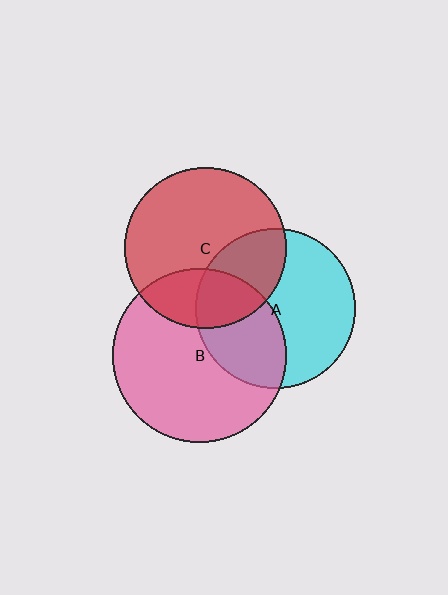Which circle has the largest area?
Circle B (pink).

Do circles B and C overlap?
Yes.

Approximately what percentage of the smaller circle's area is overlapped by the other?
Approximately 25%.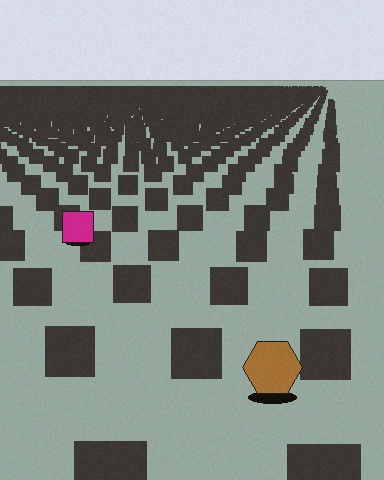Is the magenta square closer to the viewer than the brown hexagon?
No. The brown hexagon is closer — you can tell from the texture gradient: the ground texture is coarser near it.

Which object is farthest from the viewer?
The magenta square is farthest from the viewer. It appears smaller and the ground texture around it is denser.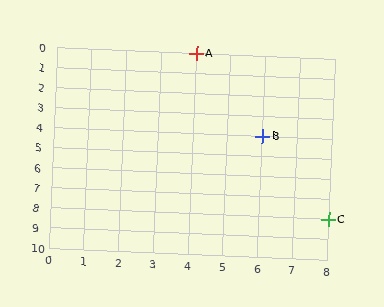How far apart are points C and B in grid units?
Points C and B are 2 columns and 4 rows apart (about 4.5 grid units diagonally).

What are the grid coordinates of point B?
Point B is at grid coordinates (6, 4).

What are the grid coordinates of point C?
Point C is at grid coordinates (8, 8).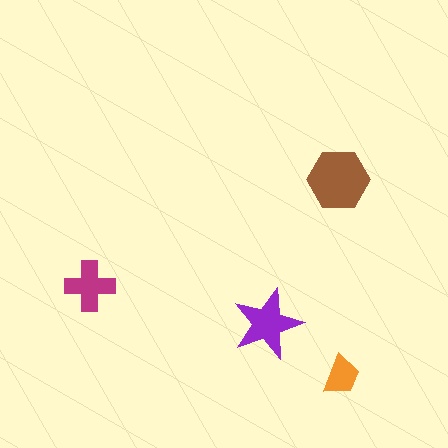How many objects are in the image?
There are 4 objects in the image.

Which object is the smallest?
The orange trapezoid.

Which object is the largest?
The brown hexagon.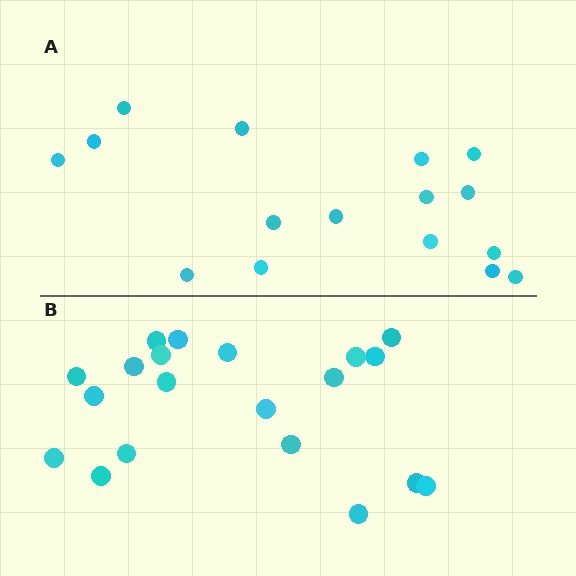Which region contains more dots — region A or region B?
Region B (the bottom region) has more dots.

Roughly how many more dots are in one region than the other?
Region B has about 4 more dots than region A.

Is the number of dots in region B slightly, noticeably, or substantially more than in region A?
Region B has noticeably more, but not dramatically so. The ratio is roughly 1.2 to 1.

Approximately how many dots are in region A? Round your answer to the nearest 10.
About 20 dots. (The exact count is 16, which rounds to 20.)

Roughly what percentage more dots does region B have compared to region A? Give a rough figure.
About 25% more.